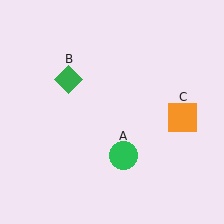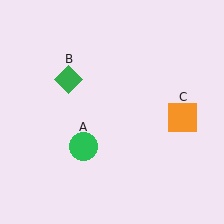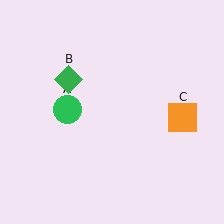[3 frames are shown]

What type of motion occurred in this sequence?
The green circle (object A) rotated clockwise around the center of the scene.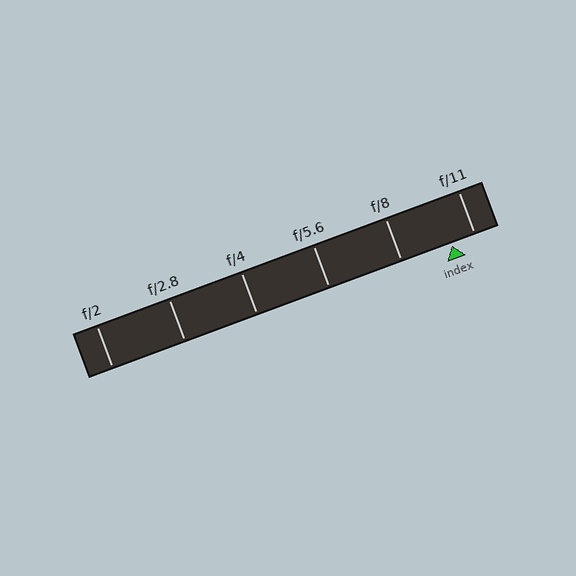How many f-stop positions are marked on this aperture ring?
There are 6 f-stop positions marked.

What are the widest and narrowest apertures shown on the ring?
The widest aperture shown is f/2 and the narrowest is f/11.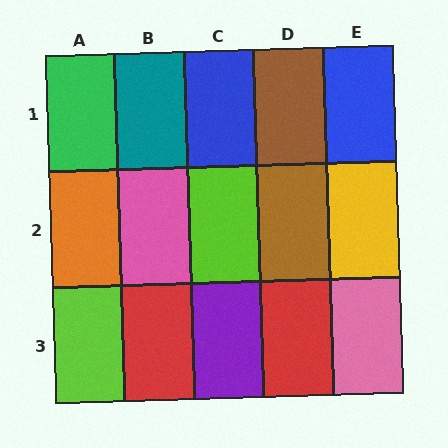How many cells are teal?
1 cell is teal.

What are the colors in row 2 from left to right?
Orange, pink, lime, brown, yellow.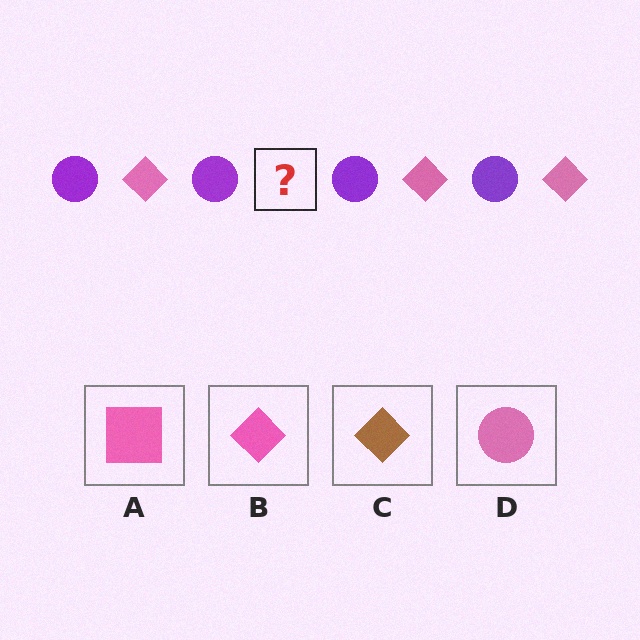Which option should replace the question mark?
Option B.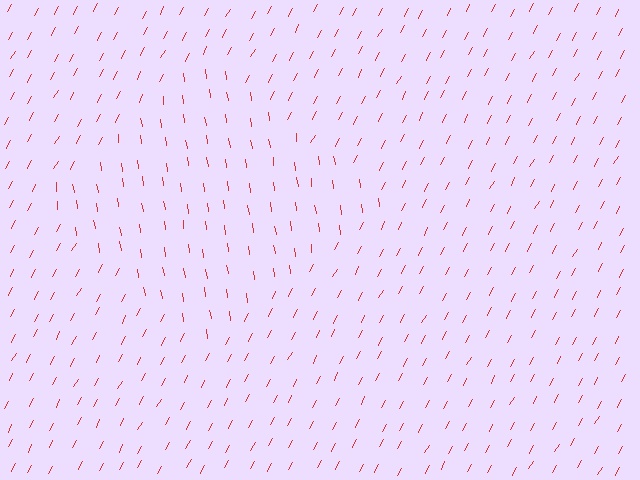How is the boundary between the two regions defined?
The boundary is defined purely by a change in line orientation (approximately 37 degrees difference). All lines are the same color and thickness.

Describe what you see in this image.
The image is filled with small red line segments. A diamond region in the image has lines oriented differently from the surrounding lines, creating a visible texture boundary.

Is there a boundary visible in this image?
Yes, there is a texture boundary formed by a change in line orientation.